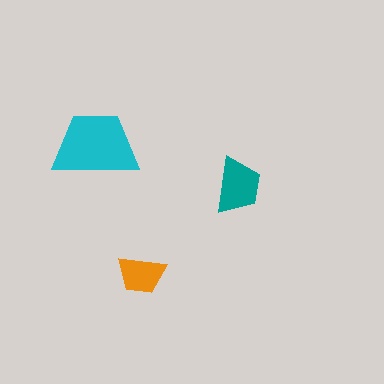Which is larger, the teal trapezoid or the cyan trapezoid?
The cyan one.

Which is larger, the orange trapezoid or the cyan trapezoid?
The cyan one.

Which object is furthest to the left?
The cyan trapezoid is leftmost.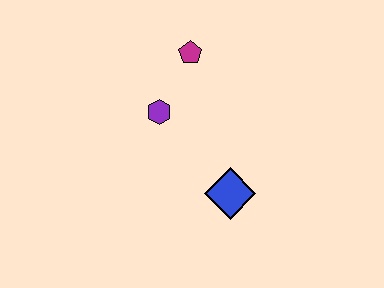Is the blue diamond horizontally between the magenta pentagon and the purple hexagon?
No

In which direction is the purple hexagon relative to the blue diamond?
The purple hexagon is above the blue diamond.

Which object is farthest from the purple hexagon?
The blue diamond is farthest from the purple hexagon.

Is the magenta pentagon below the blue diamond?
No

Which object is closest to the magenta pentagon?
The purple hexagon is closest to the magenta pentagon.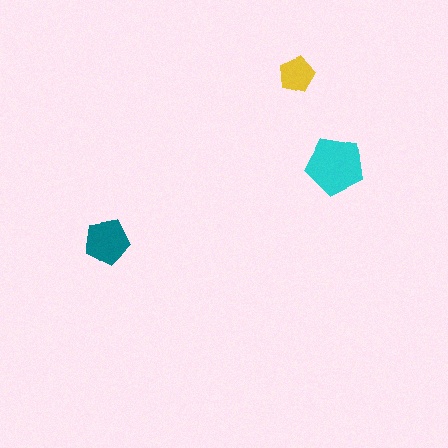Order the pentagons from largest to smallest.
the cyan one, the teal one, the yellow one.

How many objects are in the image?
There are 3 objects in the image.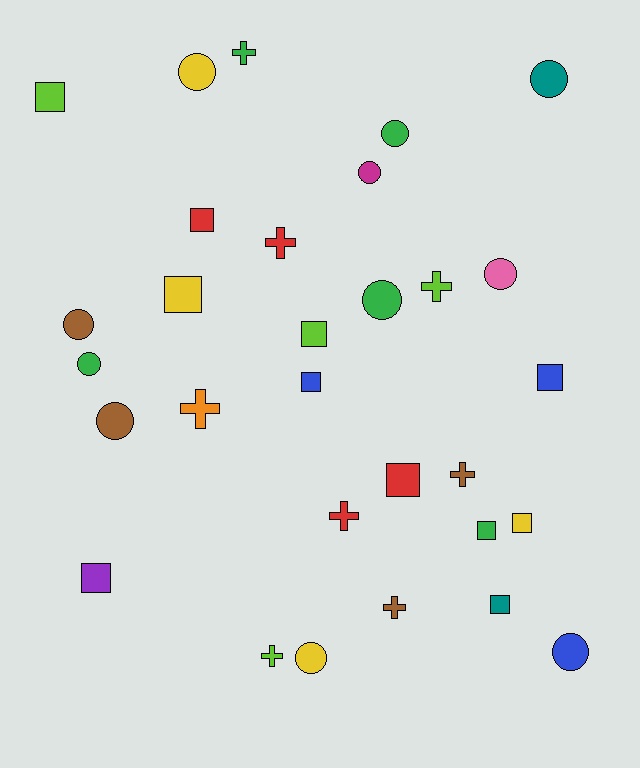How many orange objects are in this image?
There is 1 orange object.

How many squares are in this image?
There are 11 squares.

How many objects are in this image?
There are 30 objects.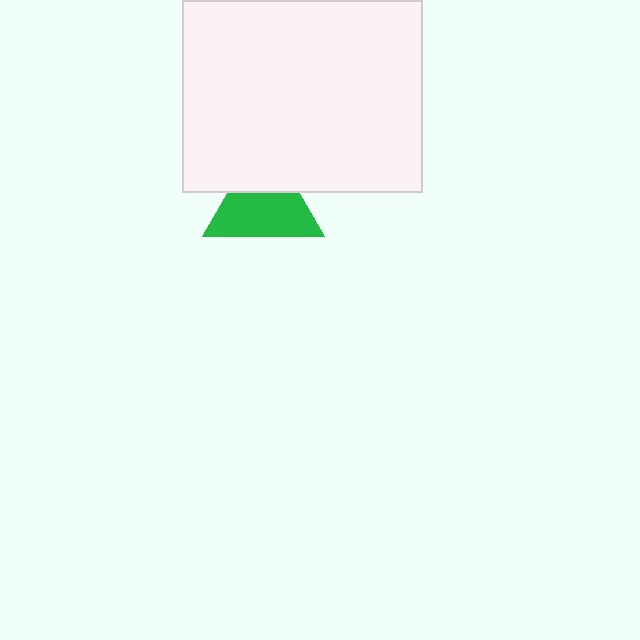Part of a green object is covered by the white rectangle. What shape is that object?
It is a triangle.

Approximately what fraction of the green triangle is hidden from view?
Roughly 35% of the green triangle is hidden behind the white rectangle.